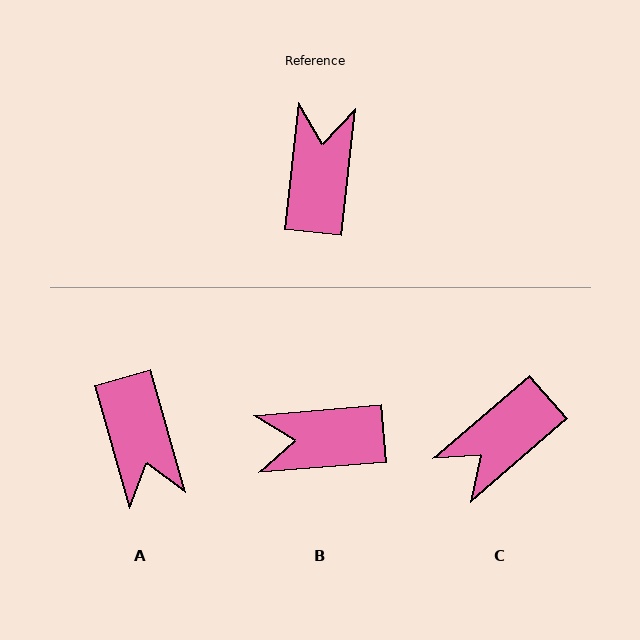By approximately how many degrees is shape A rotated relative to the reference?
Approximately 158 degrees clockwise.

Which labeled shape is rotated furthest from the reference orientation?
A, about 158 degrees away.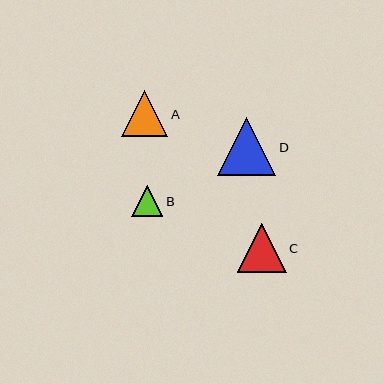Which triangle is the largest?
Triangle D is the largest with a size of approximately 58 pixels.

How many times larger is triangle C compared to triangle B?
Triangle C is approximately 1.6 times the size of triangle B.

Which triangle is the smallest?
Triangle B is the smallest with a size of approximately 31 pixels.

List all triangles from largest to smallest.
From largest to smallest: D, C, A, B.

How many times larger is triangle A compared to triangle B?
Triangle A is approximately 1.5 times the size of triangle B.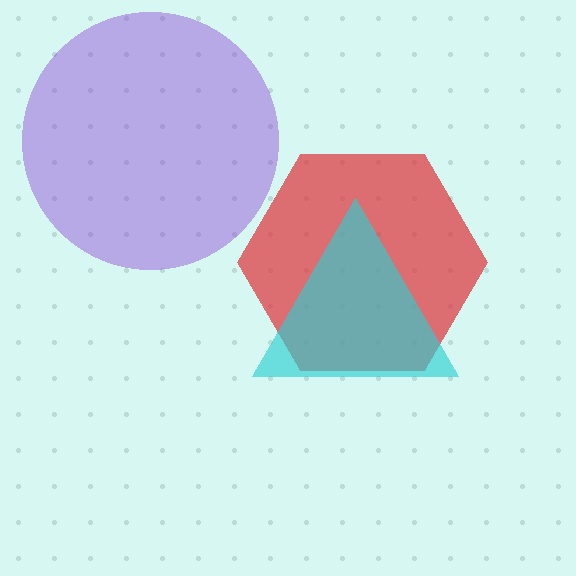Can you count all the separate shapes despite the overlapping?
Yes, there are 3 separate shapes.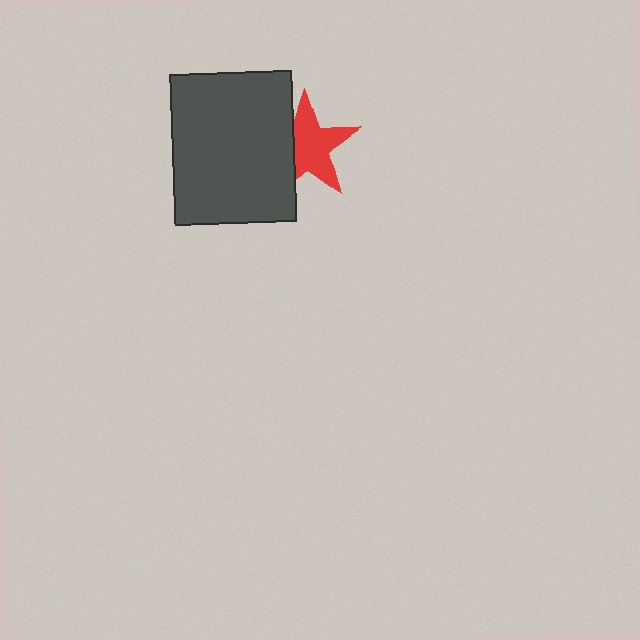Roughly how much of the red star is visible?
Most of it is visible (roughly 68%).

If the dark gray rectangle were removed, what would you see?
You would see the complete red star.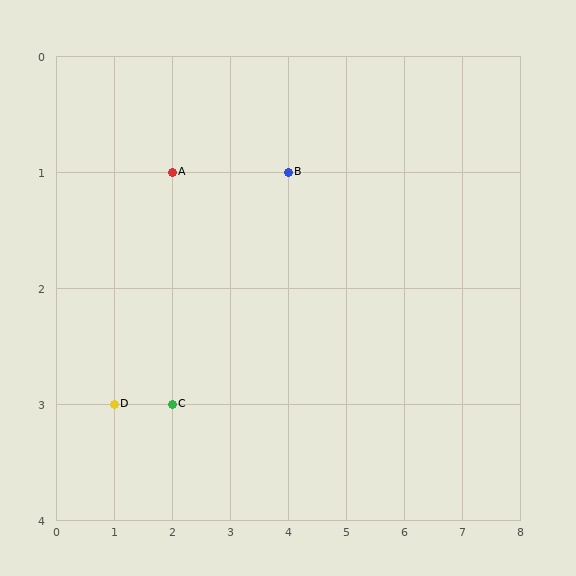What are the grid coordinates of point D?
Point D is at grid coordinates (1, 3).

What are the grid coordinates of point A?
Point A is at grid coordinates (2, 1).